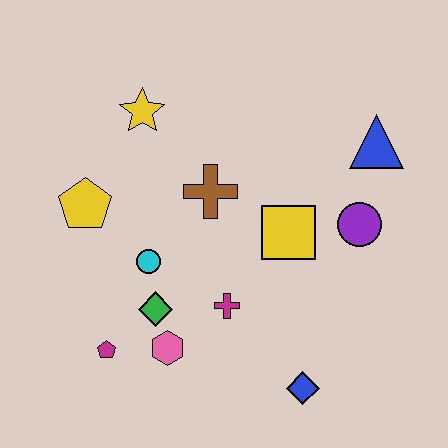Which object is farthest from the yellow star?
The blue diamond is farthest from the yellow star.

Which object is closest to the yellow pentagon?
The cyan circle is closest to the yellow pentagon.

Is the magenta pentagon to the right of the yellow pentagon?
Yes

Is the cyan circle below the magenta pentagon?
No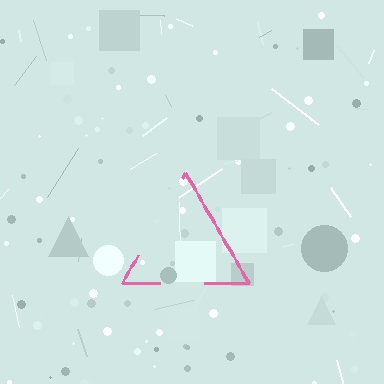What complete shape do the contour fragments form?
The contour fragments form a triangle.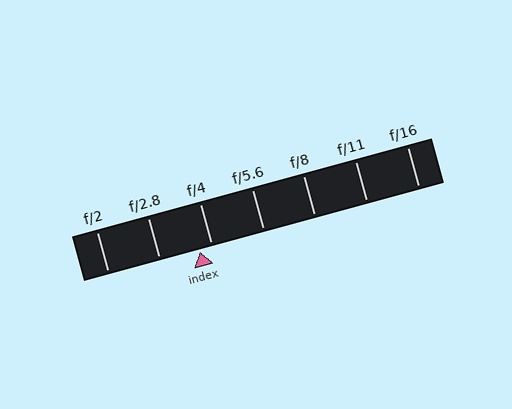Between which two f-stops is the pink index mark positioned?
The index mark is between f/2.8 and f/4.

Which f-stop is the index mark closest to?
The index mark is closest to f/4.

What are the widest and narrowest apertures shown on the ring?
The widest aperture shown is f/2 and the narrowest is f/16.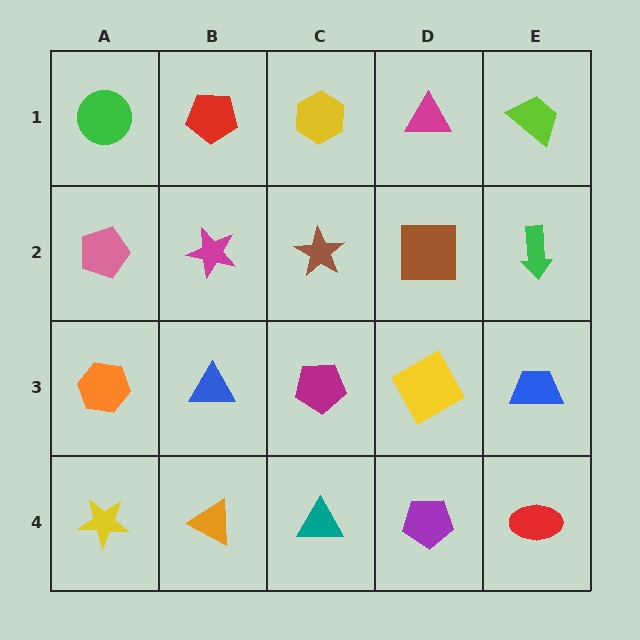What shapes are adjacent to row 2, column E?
A lime trapezoid (row 1, column E), a blue trapezoid (row 3, column E), a brown square (row 2, column D).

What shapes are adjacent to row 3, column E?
A green arrow (row 2, column E), a red ellipse (row 4, column E), a yellow square (row 3, column D).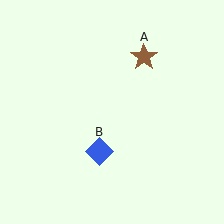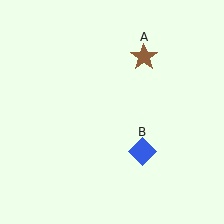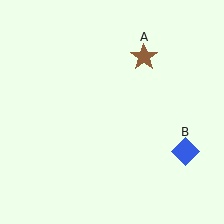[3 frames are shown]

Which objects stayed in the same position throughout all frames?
Brown star (object A) remained stationary.